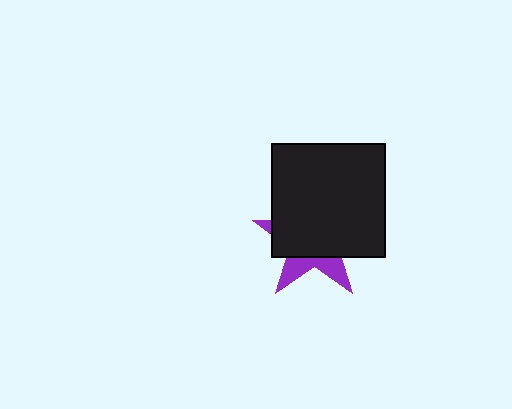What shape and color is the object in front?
The object in front is a black square.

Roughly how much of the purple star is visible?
A small part of it is visible (roughly 30%).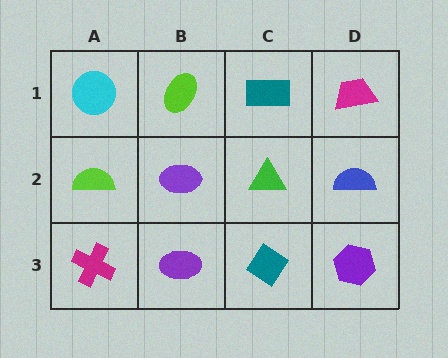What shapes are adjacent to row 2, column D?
A magenta trapezoid (row 1, column D), a purple hexagon (row 3, column D), a green triangle (row 2, column C).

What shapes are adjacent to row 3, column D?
A blue semicircle (row 2, column D), a teal diamond (row 3, column C).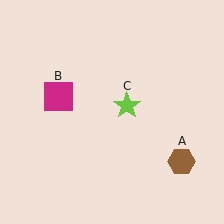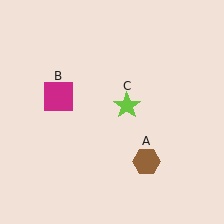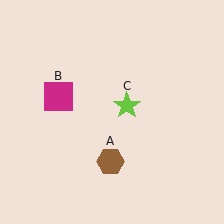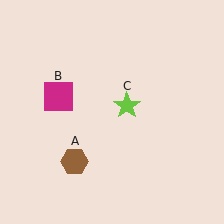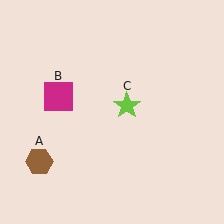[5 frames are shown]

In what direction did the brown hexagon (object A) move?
The brown hexagon (object A) moved left.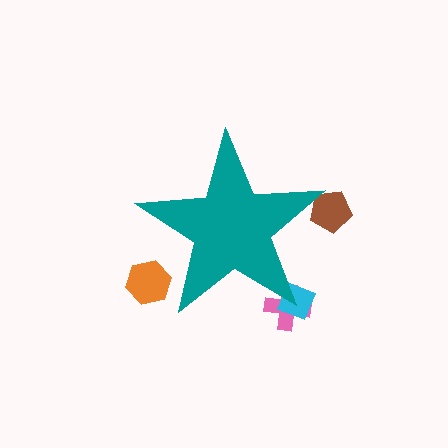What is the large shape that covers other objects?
A teal star.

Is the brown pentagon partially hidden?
Yes, the brown pentagon is partially hidden behind the teal star.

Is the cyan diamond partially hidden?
Yes, the cyan diamond is partially hidden behind the teal star.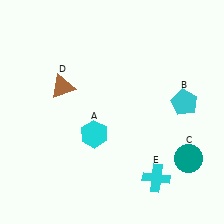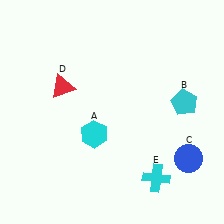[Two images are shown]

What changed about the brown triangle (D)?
In Image 1, D is brown. In Image 2, it changed to red.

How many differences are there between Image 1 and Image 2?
There are 2 differences between the two images.